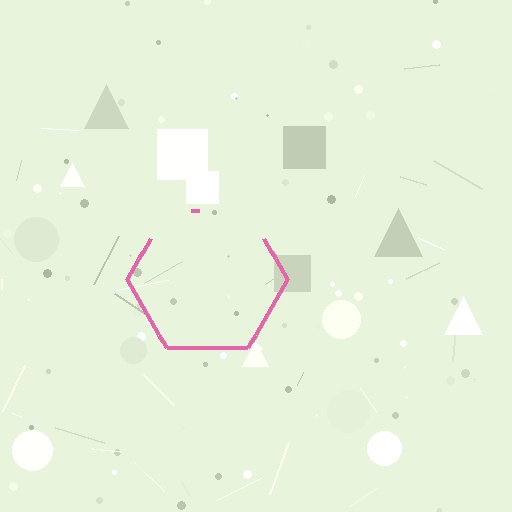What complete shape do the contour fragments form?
The contour fragments form a hexagon.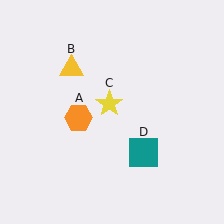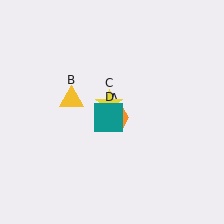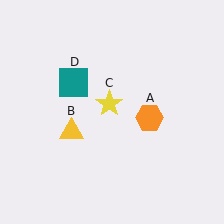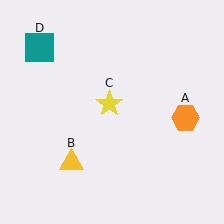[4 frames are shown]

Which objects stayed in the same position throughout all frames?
Yellow star (object C) remained stationary.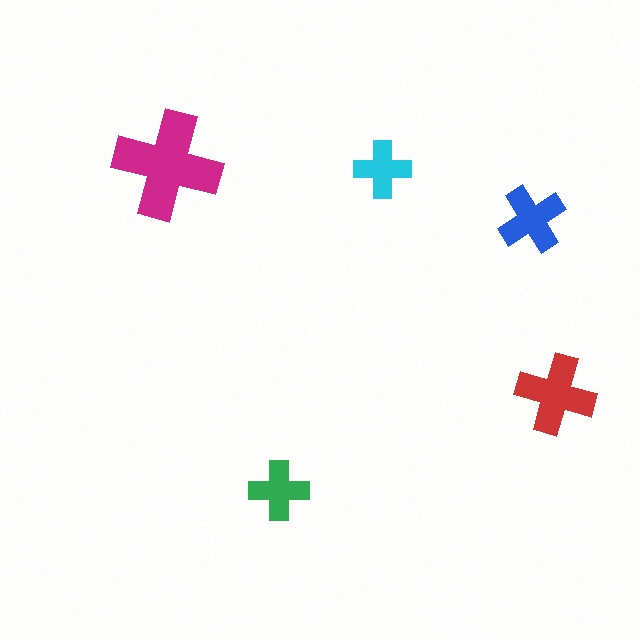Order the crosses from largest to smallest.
the magenta one, the red one, the blue one, the green one, the cyan one.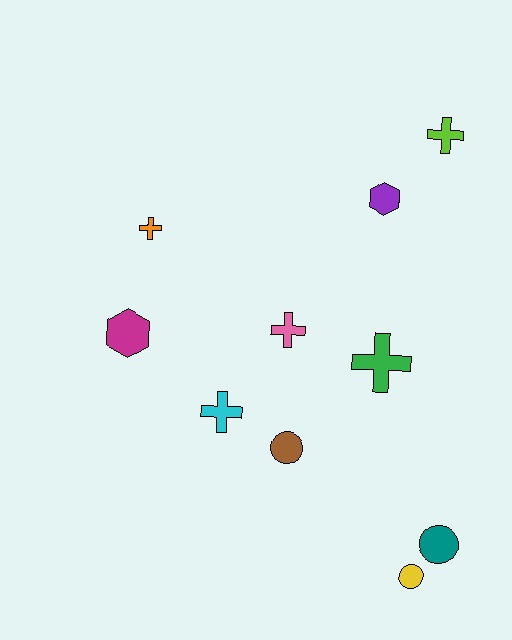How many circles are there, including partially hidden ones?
There are 3 circles.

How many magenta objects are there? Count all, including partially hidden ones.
There is 1 magenta object.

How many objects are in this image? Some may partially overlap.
There are 10 objects.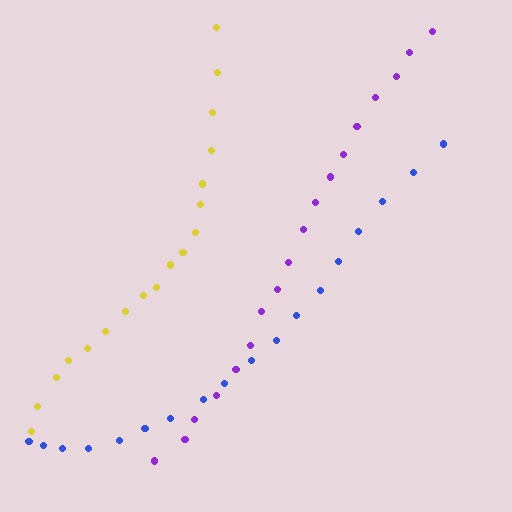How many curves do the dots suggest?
There are 3 distinct paths.